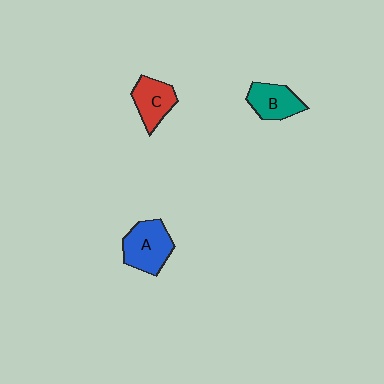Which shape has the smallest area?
Shape C (red).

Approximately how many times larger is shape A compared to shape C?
Approximately 1.3 times.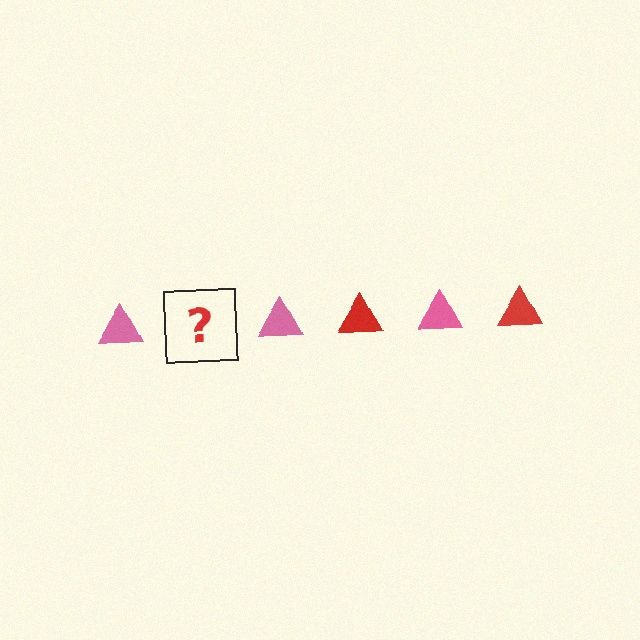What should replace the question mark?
The question mark should be replaced with a red triangle.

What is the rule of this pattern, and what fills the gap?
The rule is that the pattern cycles through pink, red triangles. The gap should be filled with a red triangle.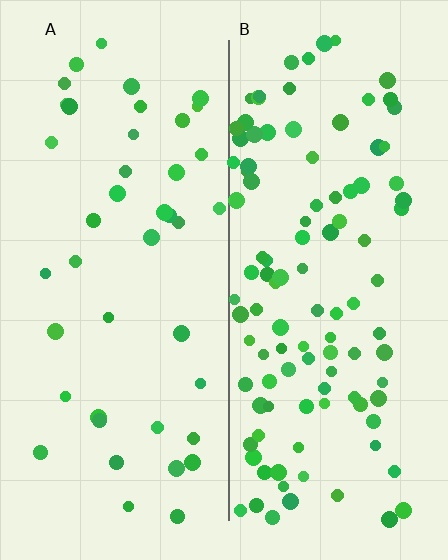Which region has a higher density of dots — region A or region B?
B (the right).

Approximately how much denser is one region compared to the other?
Approximately 2.6× — region B over region A.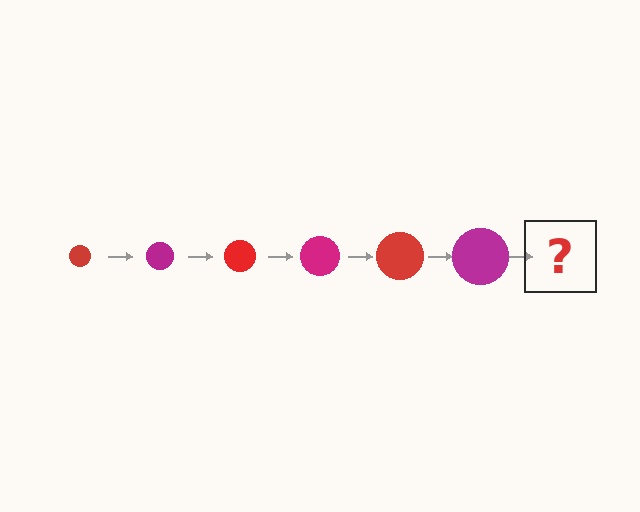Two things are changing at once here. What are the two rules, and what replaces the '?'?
The two rules are that the circle grows larger each step and the color cycles through red and magenta. The '?' should be a red circle, larger than the previous one.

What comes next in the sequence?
The next element should be a red circle, larger than the previous one.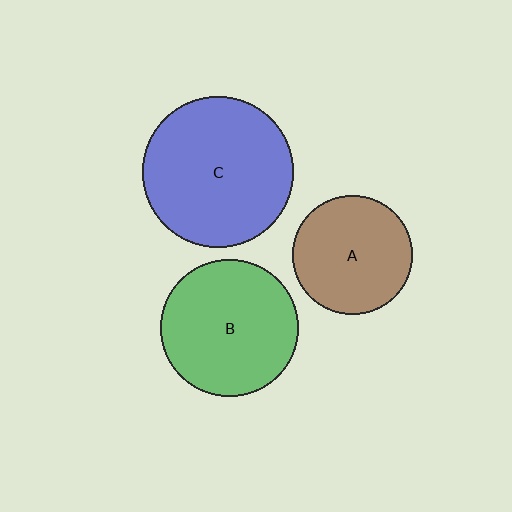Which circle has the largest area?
Circle C (blue).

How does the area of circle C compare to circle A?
Approximately 1.6 times.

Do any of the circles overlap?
No, none of the circles overlap.